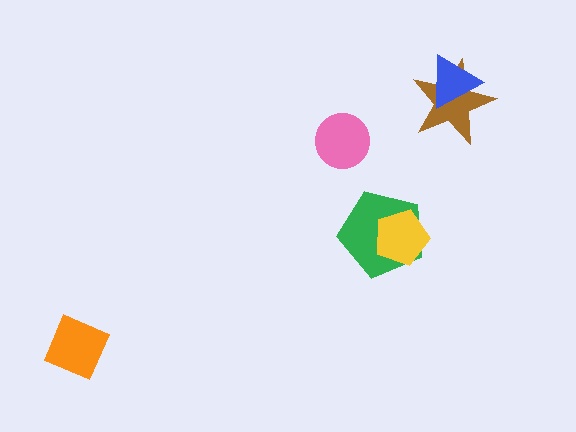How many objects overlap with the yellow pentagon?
1 object overlaps with the yellow pentagon.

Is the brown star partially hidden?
Yes, it is partially covered by another shape.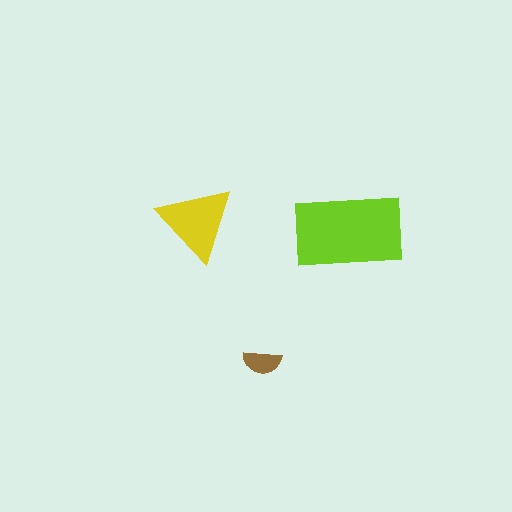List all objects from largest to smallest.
The lime rectangle, the yellow triangle, the brown semicircle.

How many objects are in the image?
There are 3 objects in the image.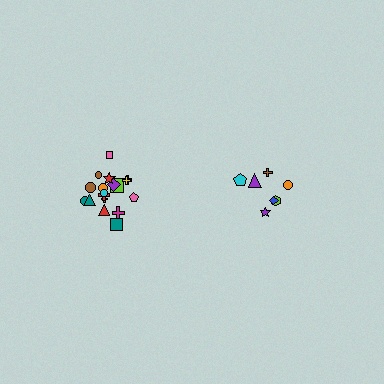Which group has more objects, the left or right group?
The left group.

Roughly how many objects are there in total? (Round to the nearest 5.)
Roughly 25 objects in total.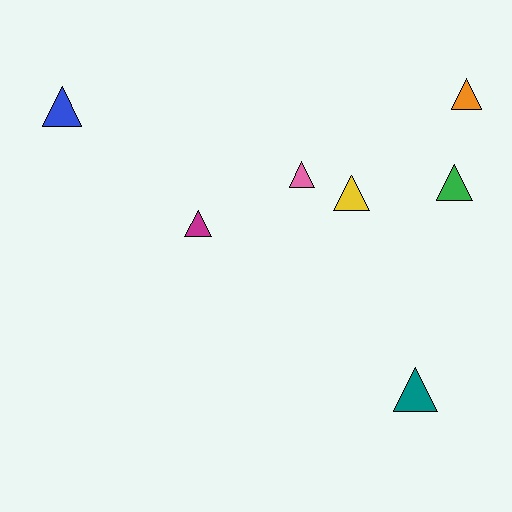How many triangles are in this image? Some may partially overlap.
There are 7 triangles.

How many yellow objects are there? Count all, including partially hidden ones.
There is 1 yellow object.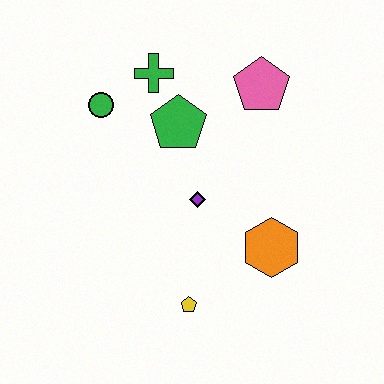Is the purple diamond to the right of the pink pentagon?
No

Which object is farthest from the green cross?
The yellow pentagon is farthest from the green cross.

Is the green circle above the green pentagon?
Yes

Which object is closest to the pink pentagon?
The green pentagon is closest to the pink pentagon.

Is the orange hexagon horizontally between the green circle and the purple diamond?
No